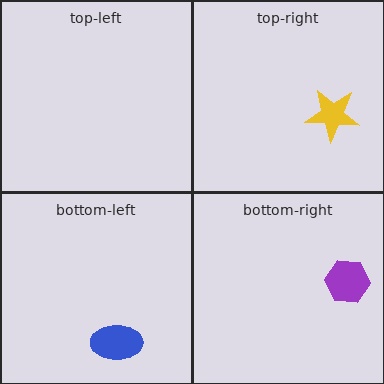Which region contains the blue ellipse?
The bottom-left region.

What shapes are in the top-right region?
The yellow star.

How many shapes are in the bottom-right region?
1.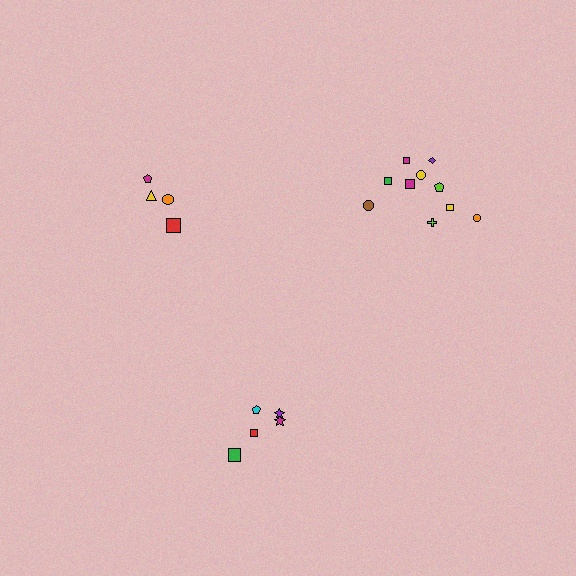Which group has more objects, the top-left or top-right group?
The top-right group.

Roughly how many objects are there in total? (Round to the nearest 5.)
Roughly 20 objects in total.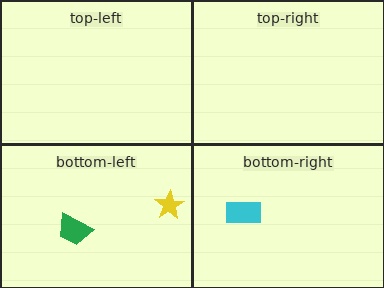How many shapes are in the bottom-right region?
1.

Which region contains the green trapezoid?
The bottom-left region.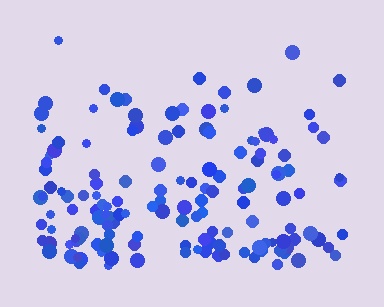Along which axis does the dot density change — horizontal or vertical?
Vertical.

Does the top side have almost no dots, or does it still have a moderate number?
Still a moderate number, just noticeably fewer than the bottom.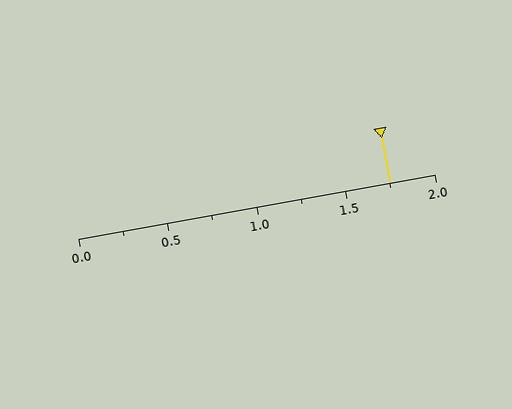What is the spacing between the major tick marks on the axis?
The major ticks are spaced 0.5 apart.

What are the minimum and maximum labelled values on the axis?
The axis runs from 0.0 to 2.0.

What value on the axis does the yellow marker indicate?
The marker indicates approximately 1.75.